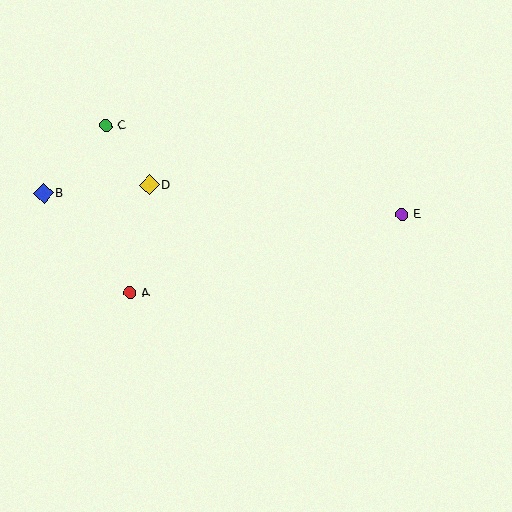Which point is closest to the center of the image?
Point D at (149, 185) is closest to the center.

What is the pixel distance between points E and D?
The distance between E and D is 254 pixels.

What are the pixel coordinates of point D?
Point D is at (149, 185).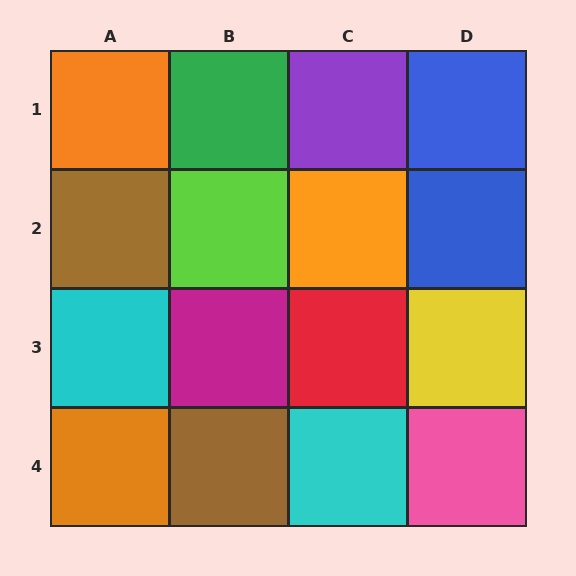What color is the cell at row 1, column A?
Orange.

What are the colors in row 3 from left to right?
Cyan, magenta, red, yellow.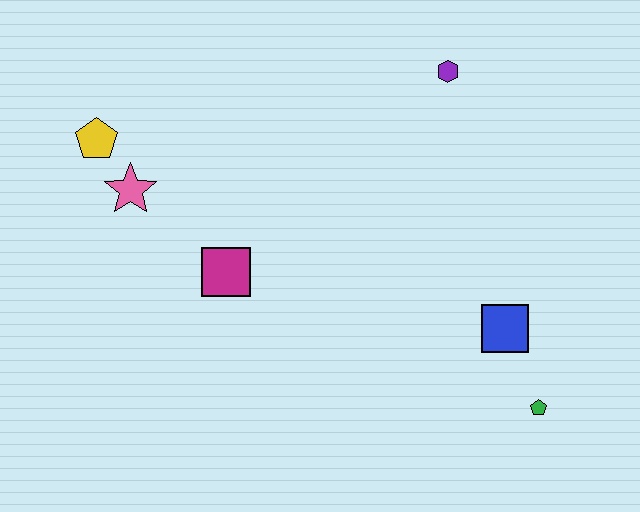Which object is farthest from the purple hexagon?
The yellow pentagon is farthest from the purple hexagon.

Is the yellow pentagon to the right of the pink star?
No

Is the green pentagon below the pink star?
Yes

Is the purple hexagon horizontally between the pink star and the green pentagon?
Yes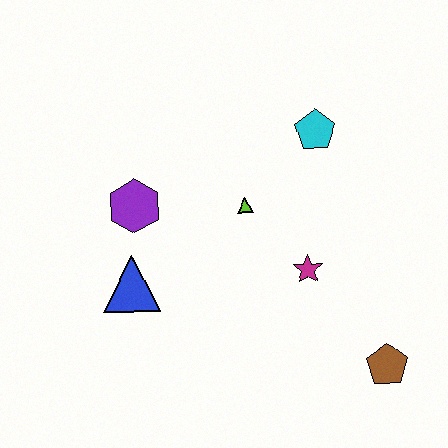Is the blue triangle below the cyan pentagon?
Yes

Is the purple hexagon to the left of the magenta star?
Yes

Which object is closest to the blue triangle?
The purple hexagon is closest to the blue triangle.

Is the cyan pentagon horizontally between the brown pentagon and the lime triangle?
Yes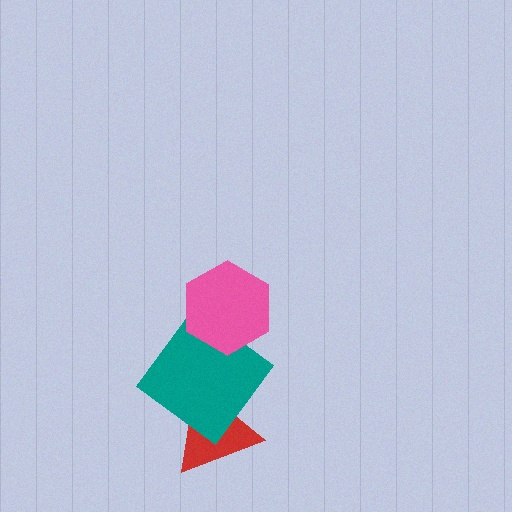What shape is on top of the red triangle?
The teal diamond is on top of the red triangle.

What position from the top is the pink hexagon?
The pink hexagon is 1st from the top.